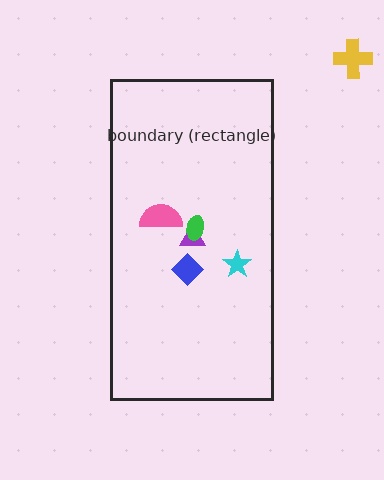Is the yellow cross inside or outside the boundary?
Outside.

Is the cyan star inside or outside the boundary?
Inside.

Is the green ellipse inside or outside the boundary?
Inside.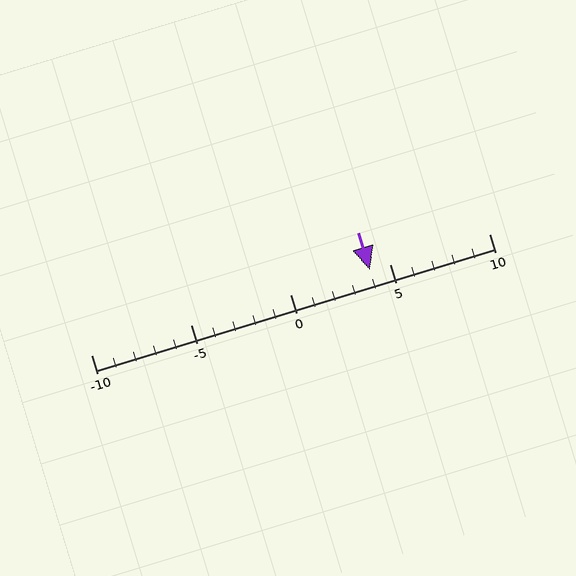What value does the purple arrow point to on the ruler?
The purple arrow points to approximately 4.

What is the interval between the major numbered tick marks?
The major tick marks are spaced 5 units apart.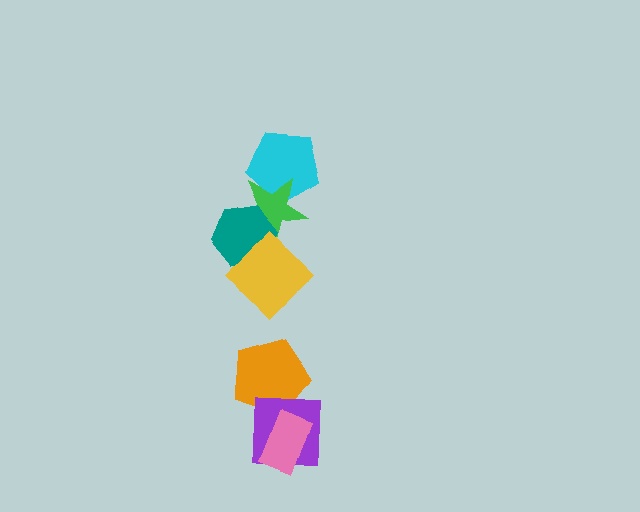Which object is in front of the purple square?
The pink rectangle is in front of the purple square.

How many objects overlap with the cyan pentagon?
1 object overlaps with the cyan pentagon.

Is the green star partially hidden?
Yes, it is partially covered by another shape.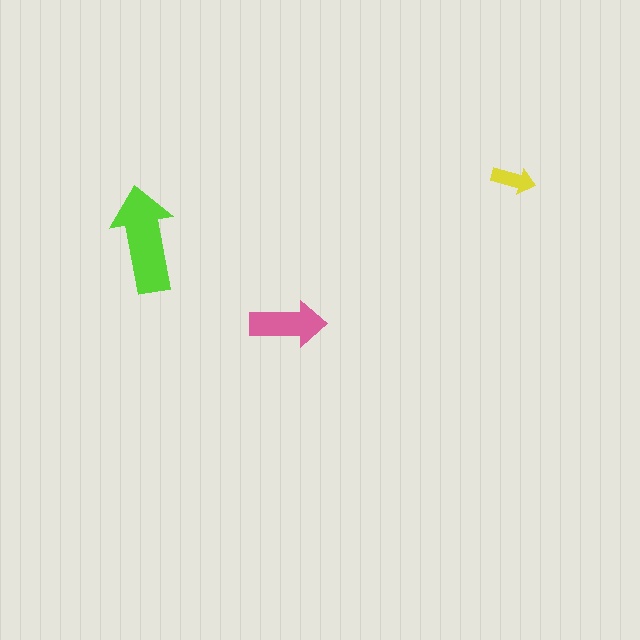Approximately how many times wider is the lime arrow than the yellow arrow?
About 2.5 times wider.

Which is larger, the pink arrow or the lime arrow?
The lime one.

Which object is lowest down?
The pink arrow is bottommost.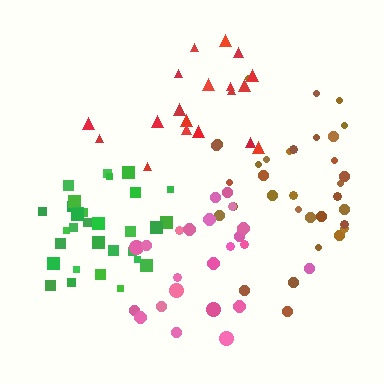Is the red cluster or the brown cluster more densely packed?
Red.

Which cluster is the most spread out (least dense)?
Brown.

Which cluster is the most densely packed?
Green.